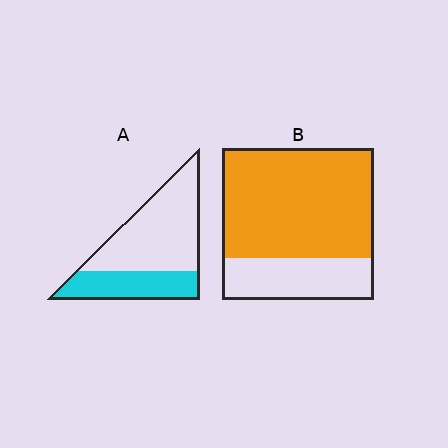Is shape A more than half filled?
No.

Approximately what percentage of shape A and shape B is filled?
A is approximately 35% and B is approximately 70%.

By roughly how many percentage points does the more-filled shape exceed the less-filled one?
By roughly 40 percentage points (B over A).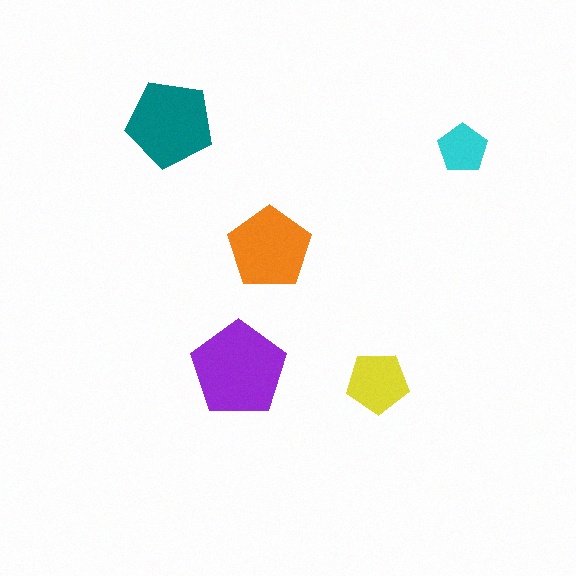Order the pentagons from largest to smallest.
the purple one, the teal one, the orange one, the yellow one, the cyan one.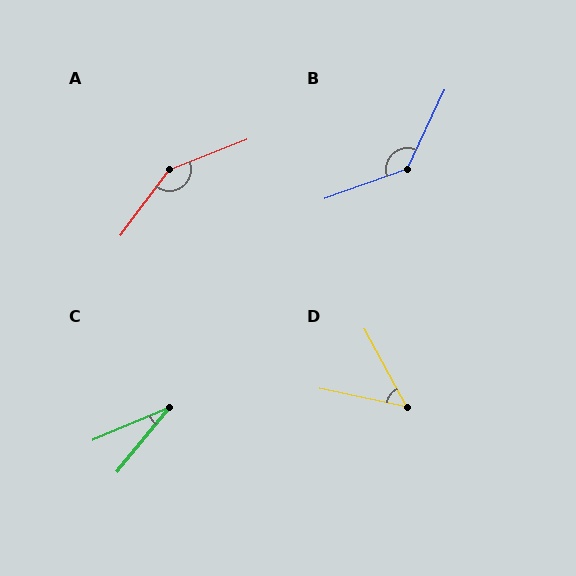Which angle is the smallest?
C, at approximately 28 degrees.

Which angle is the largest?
A, at approximately 149 degrees.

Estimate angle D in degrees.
Approximately 50 degrees.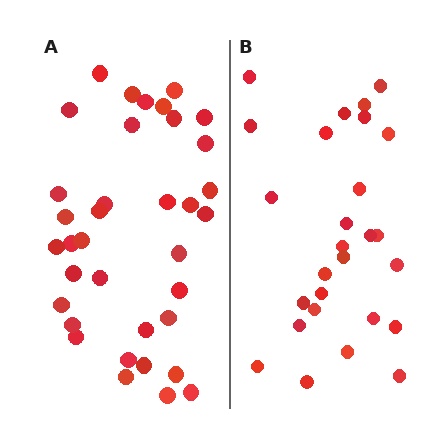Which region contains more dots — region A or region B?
Region A (the left region) has more dots.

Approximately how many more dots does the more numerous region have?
Region A has roughly 8 or so more dots than region B.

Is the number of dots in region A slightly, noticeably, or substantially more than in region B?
Region A has noticeably more, but not dramatically so. The ratio is roughly 1.3 to 1.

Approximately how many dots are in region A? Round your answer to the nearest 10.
About 40 dots. (The exact count is 36, which rounds to 40.)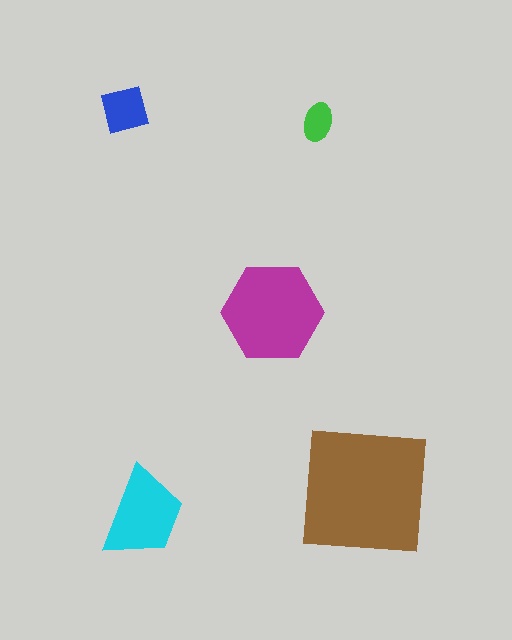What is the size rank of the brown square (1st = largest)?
1st.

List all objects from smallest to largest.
The green ellipse, the blue square, the cyan trapezoid, the magenta hexagon, the brown square.